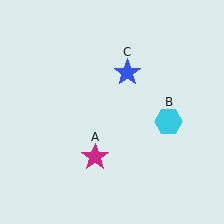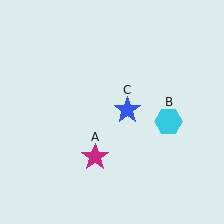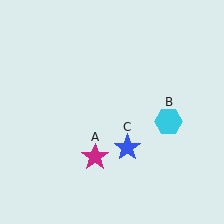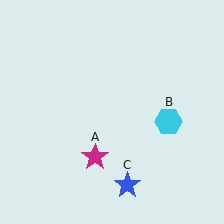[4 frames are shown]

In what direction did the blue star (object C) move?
The blue star (object C) moved down.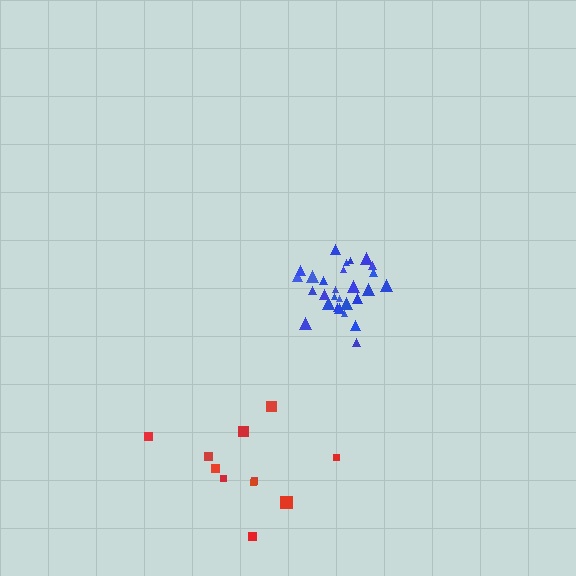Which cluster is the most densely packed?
Blue.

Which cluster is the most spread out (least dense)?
Red.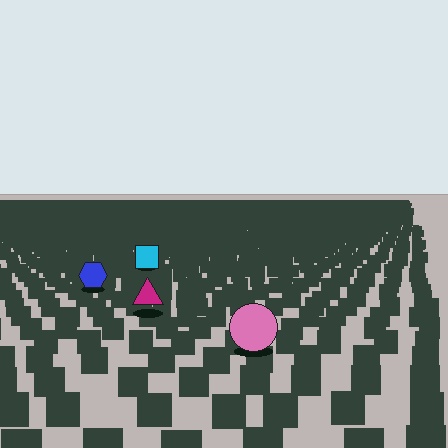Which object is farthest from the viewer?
The cyan square is farthest from the viewer. It appears smaller and the ground texture around it is denser.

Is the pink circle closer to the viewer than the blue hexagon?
Yes. The pink circle is closer — you can tell from the texture gradient: the ground texture is coarser near it.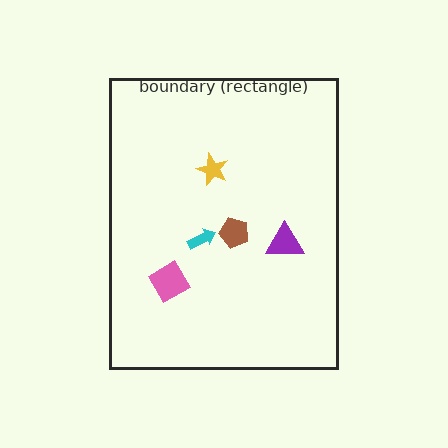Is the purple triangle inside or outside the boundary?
Inside.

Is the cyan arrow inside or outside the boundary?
Inside.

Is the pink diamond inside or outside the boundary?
Inside.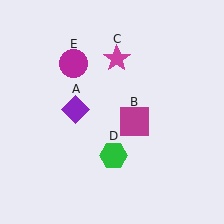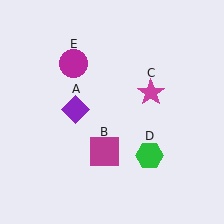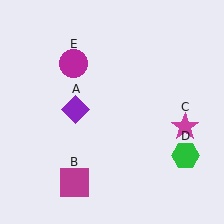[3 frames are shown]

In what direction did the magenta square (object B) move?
The magenta square (object B) moved down and to the left.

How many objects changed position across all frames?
3 objects changed position: magenta square (object B), magenta star (object C), green hexagon (object D).